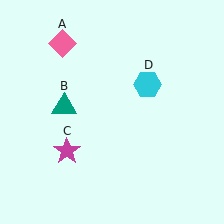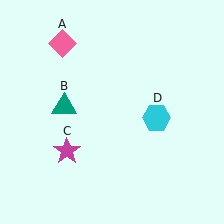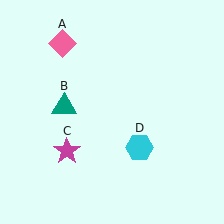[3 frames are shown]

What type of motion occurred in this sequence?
The cyan hexagon (object D) rotated clockwise around the center of the scene.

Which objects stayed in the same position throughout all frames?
Pink diamond (object A) and teal triangle (object B) and magenta star (object C) remained stationary.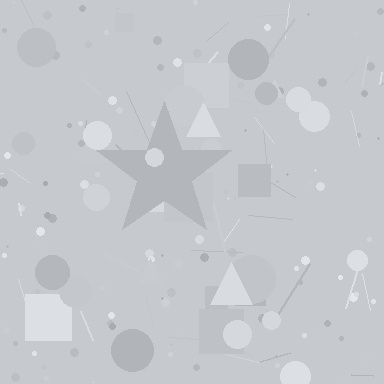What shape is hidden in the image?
A star is hidden in the image.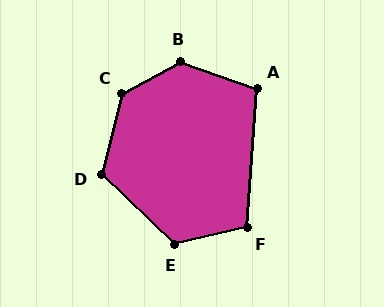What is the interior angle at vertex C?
Approximately 132 degrees (obtuse).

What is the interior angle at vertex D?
Approximately 120 degrees (obtuse).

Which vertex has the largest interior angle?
B, at approximately 133 degrees.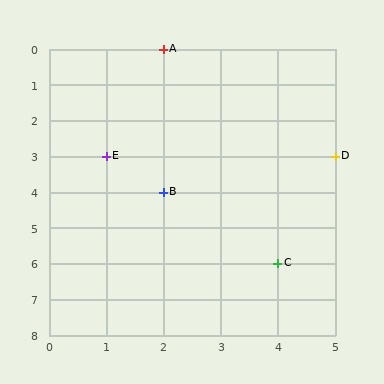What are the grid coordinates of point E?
Point E is at grid coordinates (1, 3).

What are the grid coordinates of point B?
Point B is at grid coordinates (2, 4).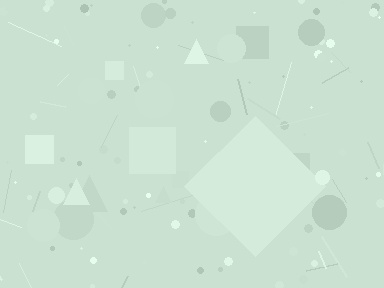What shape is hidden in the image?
A diamond is hidden in the image.